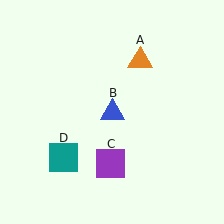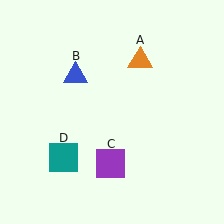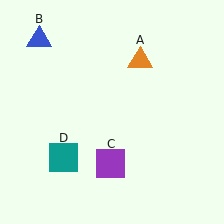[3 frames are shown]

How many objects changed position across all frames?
1 object changed position: blue triangle (object B).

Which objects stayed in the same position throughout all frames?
Orange triangle (object A) and purple square (object C) and teal square (object D) remained stationary.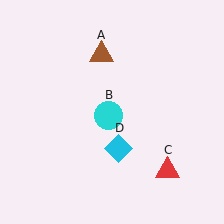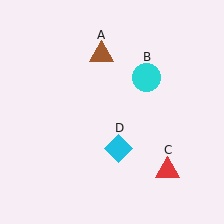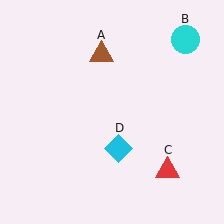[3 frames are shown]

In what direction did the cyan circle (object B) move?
The cyan circle (object B) moved up and to the right.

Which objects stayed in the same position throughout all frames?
Brown triangle (object A) and red triangle (object C) and cyan diamond (object D) remained stationary.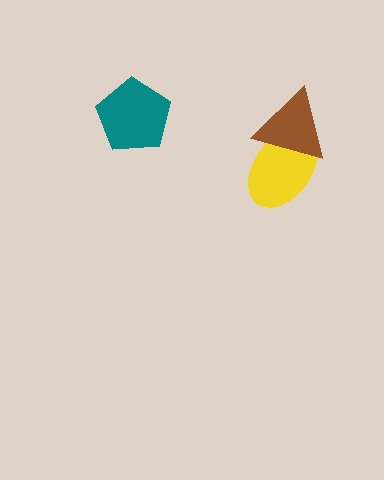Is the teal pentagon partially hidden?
No, no other shape covers it.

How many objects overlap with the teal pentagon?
0 objects overlap with the teal pentagon.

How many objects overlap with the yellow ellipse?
1 object overlaps with the yellow ellipse.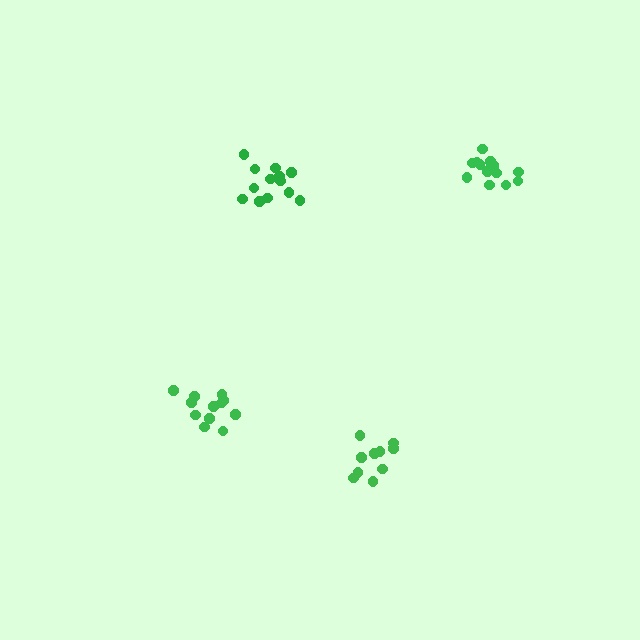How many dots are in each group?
Group 1: 14 dots, Group 2: 13 dots, Group 3: 12 dots, Group 4: 10 dots (49 total).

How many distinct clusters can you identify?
There are 4 distinct clusters.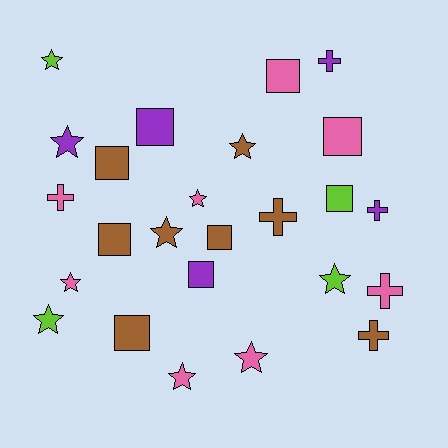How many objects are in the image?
There are 25 objects.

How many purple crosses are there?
There are 2 purple crosses.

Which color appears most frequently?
Brown, with 8 objects.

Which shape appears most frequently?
Star, with 10 objects.